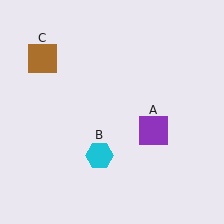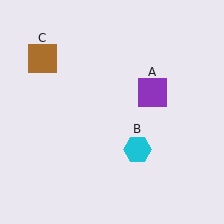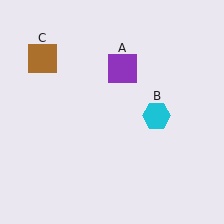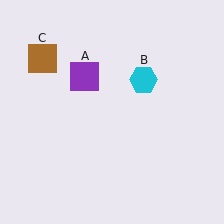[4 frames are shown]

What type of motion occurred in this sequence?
The purple square (object A), cyan hexagon (object B) rotated counterclockwise around the center of the scene.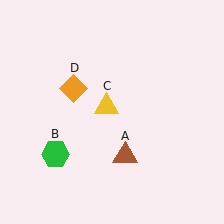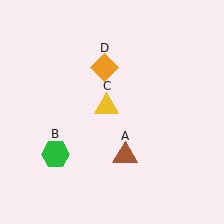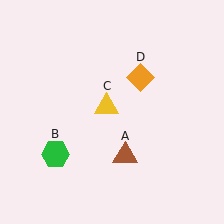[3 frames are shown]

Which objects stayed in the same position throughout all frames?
Brown triangle (object A) and green hexagon (object B) and yellow triangle (object C) remained stationary.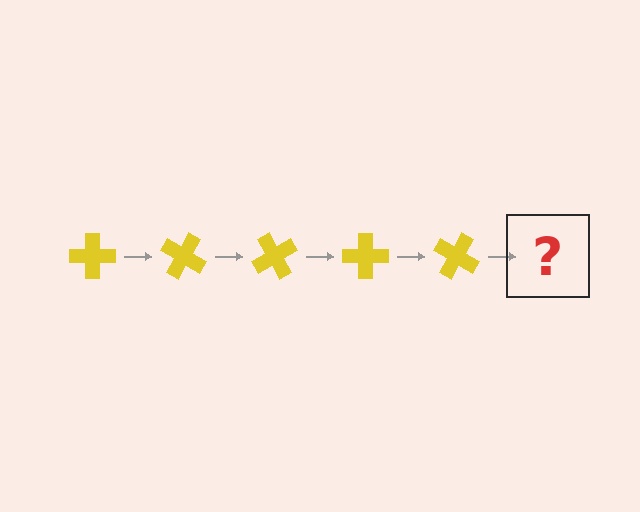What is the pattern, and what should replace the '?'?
The pattern is that the cross rotates 30 degrees each step. The '?' should be a yellow cross rotated 150 degrees.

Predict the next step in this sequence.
The next step is a yellow cross rotated 150 degrees.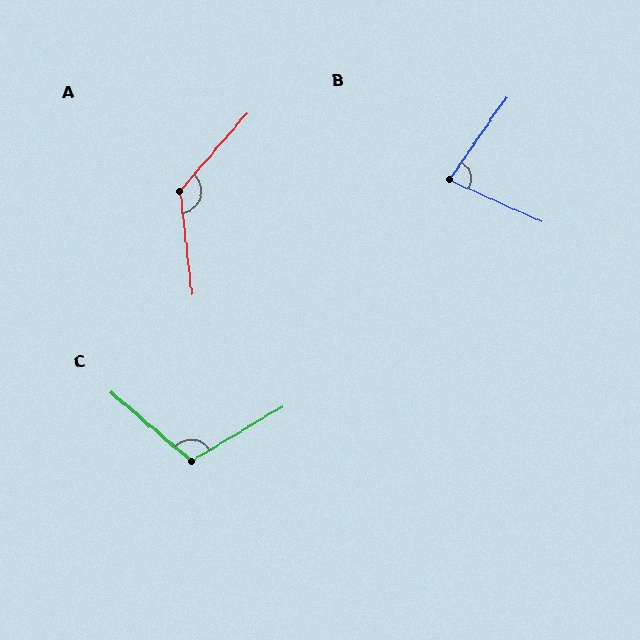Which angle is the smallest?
B, at approximately 79 degrees.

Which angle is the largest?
A, at approximately 133 degrees.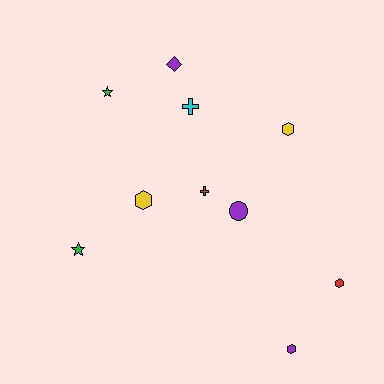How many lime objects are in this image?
There are no lime objects.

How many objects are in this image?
There are 10 objects.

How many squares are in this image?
There are no squares.